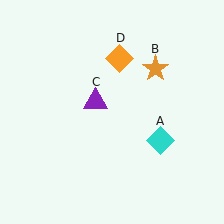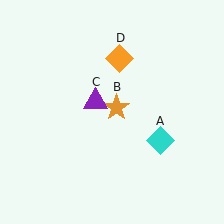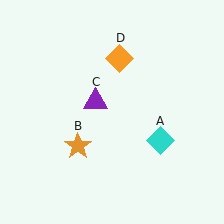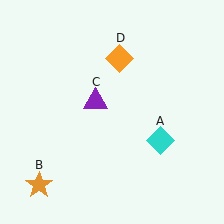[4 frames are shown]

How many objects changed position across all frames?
1 object changed position: orange star (object B).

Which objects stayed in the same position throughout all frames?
Cyan diamond (object A) and purple triangle (object C) and orange diamond (object D) remained stationary.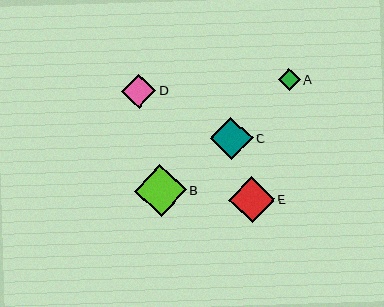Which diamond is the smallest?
Diamond A is the smallest with a size of approximately 22 pixels.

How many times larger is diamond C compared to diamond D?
Diamond C is approximately 1.3 times the size of diamond D.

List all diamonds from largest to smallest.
From largest to smallest: B, E, C, D, A.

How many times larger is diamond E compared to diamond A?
Diamond E is approximately 2.1 times the size of diamond A.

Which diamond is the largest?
Diamond B is the largest with a size of approximately 52 pixels.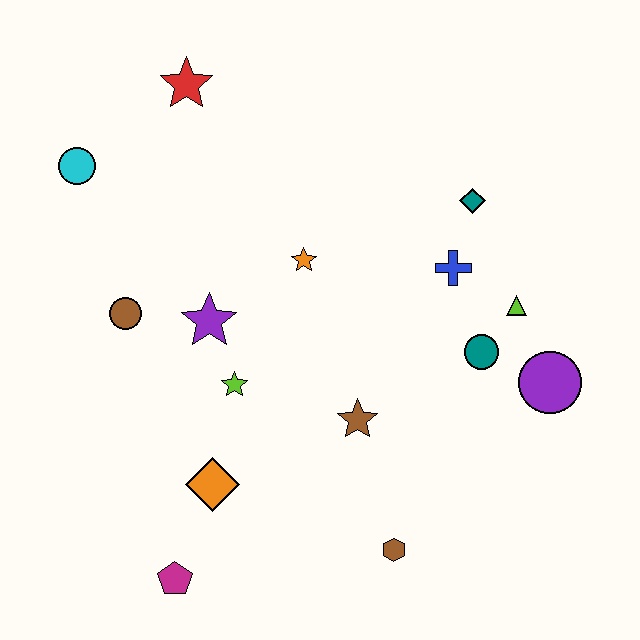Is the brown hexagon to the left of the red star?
No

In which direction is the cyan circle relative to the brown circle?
The cyan circle is above the brown circle.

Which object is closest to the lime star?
The purple star is closest to the lime star.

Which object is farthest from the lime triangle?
The cyan circle is farthest from the lime triangle.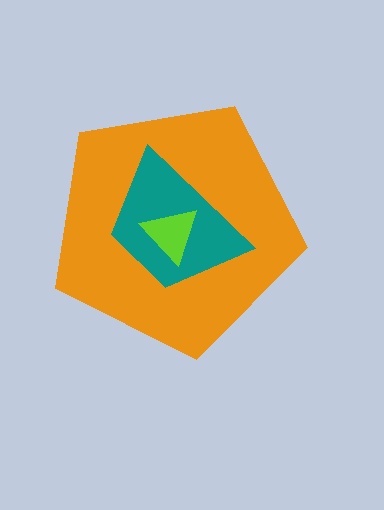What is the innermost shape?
The lime triangle.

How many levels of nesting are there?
3.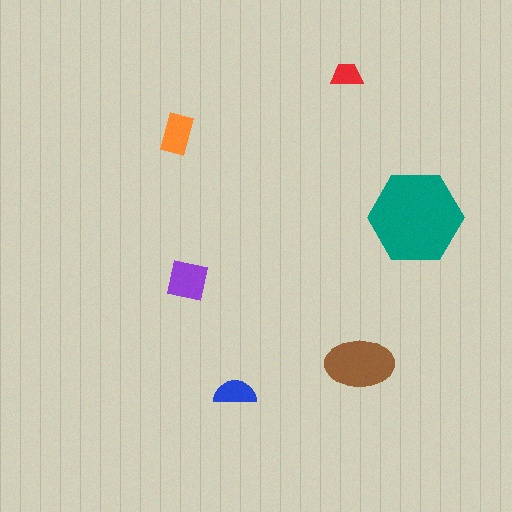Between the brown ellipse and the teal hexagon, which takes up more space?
The teal hexagon.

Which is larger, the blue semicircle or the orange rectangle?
The orange rectangle.